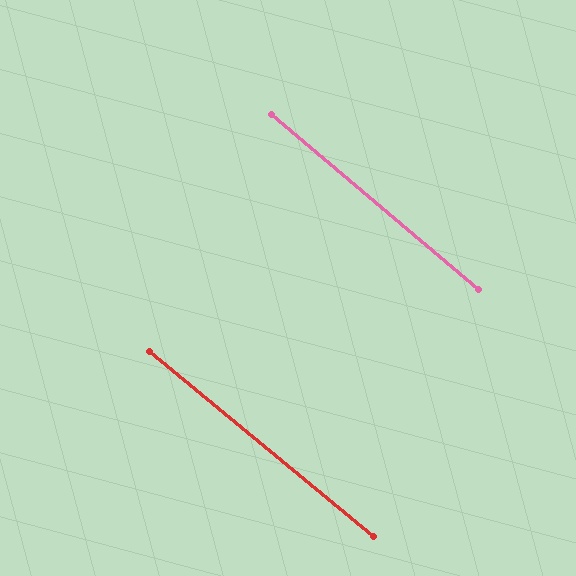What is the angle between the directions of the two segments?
Approximately 1 degree.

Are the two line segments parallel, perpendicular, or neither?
Parallel — their directions differ by only 0.5°.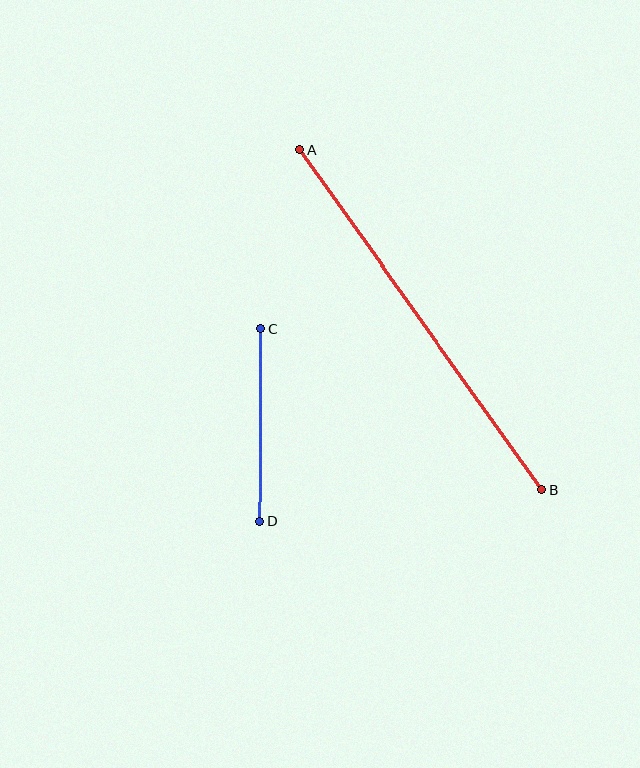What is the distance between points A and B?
The distance is approximately 417 pixels.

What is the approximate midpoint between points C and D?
The midpoint is at approximately (261, 425) pixels.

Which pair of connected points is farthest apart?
Points A and B are farthest apart.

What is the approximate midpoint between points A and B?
The midpoint is at approximately (421, 320) pixels.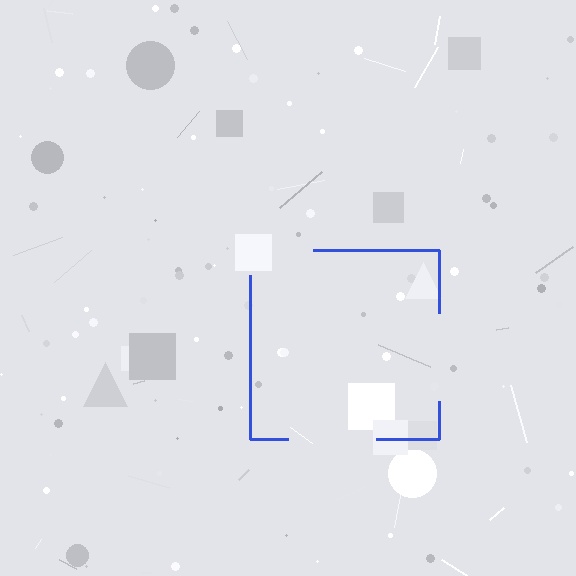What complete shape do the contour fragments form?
The contour fragments form a square.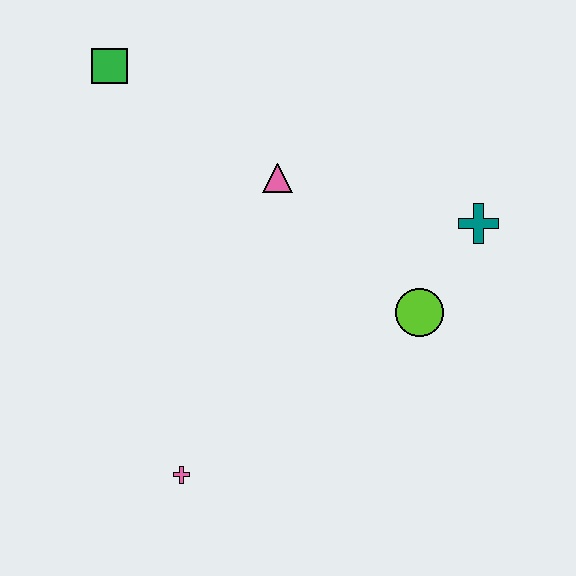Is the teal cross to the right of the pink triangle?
Yes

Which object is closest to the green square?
The pink triangle is closest to the green square.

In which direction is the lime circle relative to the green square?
The lime circle is to the right of the green square.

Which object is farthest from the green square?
The pink cross is farthest from the green square.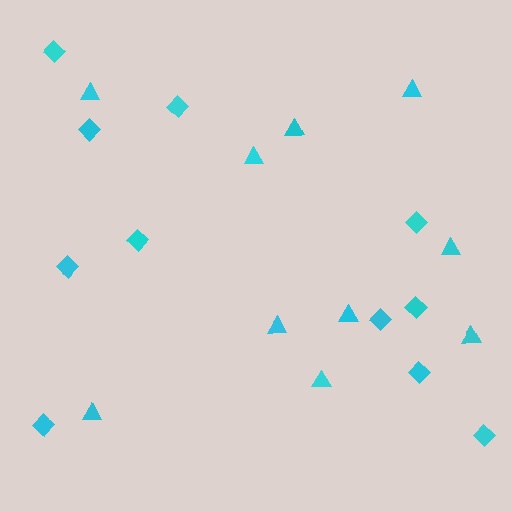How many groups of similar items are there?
There are 2 groups: one group of diamonds (11) and one group of triangles (10).